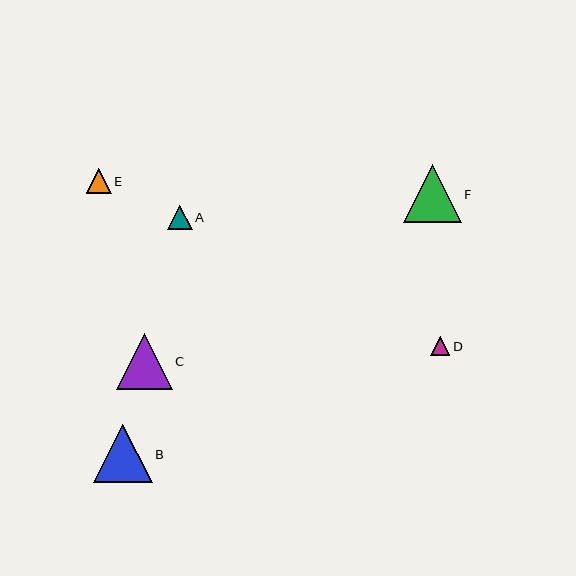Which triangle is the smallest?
Triangle D is the smallest with a size of approximately 19 pixels.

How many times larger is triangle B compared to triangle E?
Triangle B is approximately 2.4 times the size of triangle E.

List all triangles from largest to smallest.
From largest to smallest: B, F, C, E, A, D.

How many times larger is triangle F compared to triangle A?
Triangle F is approximately 2.4 times the size of triangle A.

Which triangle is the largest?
Triangle B is the largest with a size of approximately 58 pixels.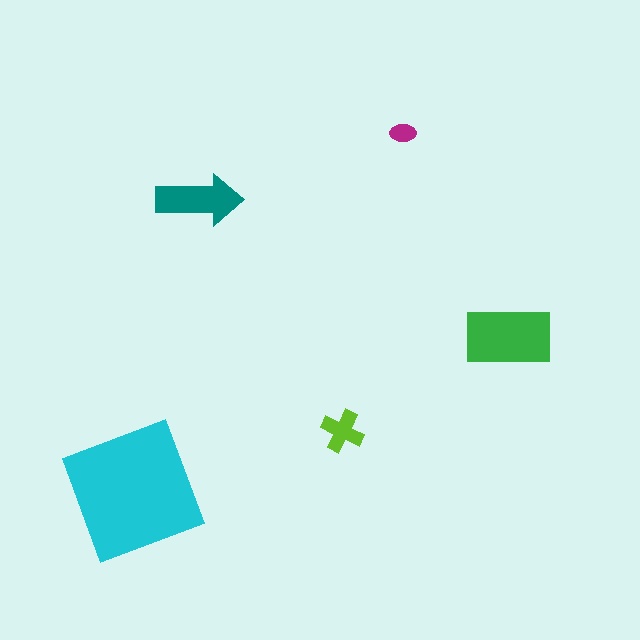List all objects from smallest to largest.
The magenta ellipse, the lime cross, the teal arrow, the green rectangle, the cyan square.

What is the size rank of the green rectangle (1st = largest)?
2nd.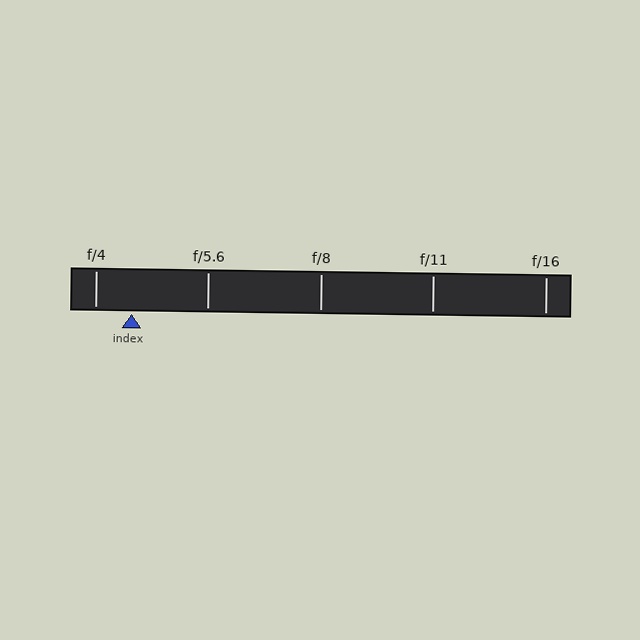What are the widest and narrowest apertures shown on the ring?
The widest aperture shown is f/4 and the narrowest is f/16.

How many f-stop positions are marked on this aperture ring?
There are 5 f-stop positions marked.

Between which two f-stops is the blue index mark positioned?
The index mark is between f/4 and f/5.6.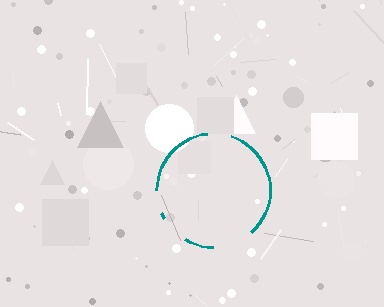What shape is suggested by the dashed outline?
The dashed outline suggests a circle.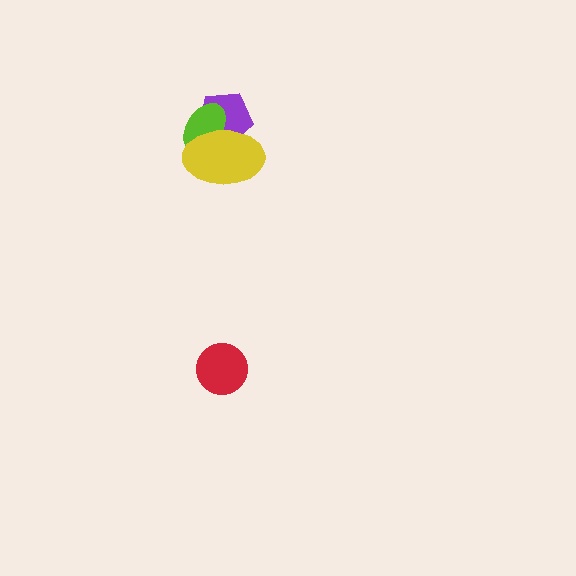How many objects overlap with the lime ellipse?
2 objects overlap with the lime ellipse.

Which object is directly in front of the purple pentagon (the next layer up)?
The lime ellipse is directly in front of the purple pentagon.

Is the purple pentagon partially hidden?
Yes, it is partially covered by another shape.